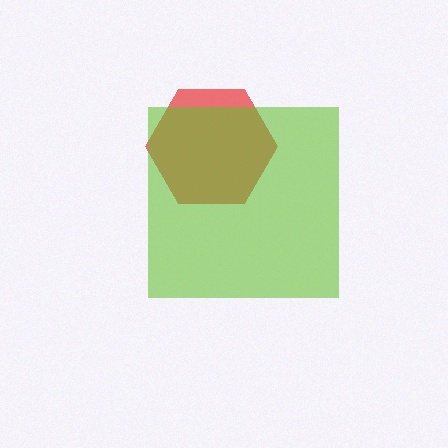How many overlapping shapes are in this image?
There are 2 overlapping shapes in the image.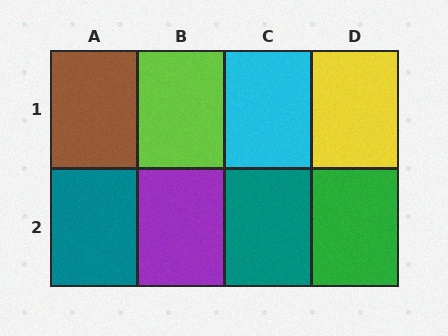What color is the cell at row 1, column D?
Yellow.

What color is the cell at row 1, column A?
Brown.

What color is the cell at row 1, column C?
Cyan.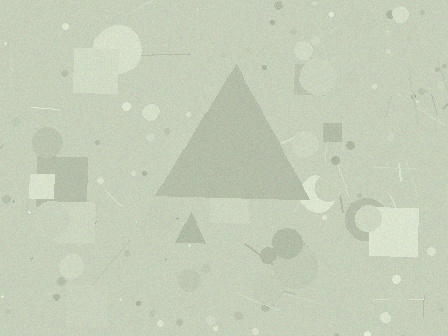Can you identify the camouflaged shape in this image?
The camouflaged shape is a triangle.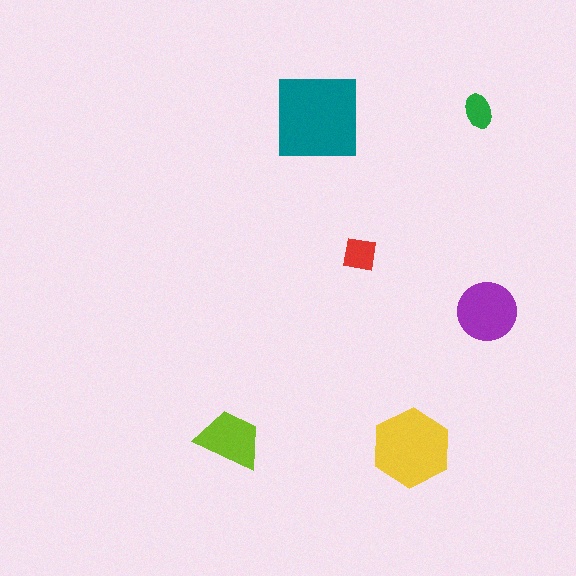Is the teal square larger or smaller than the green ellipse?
Larger.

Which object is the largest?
The teal square.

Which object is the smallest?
The green ellipse.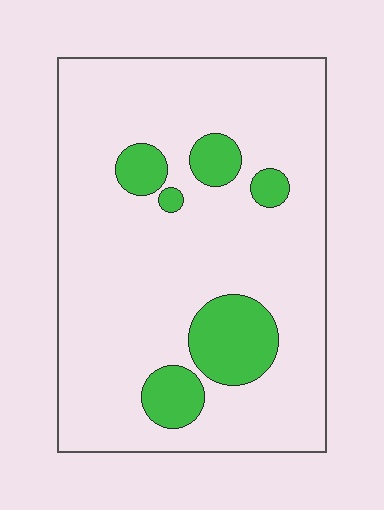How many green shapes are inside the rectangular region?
6.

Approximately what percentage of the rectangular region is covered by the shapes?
Approximately 15%.